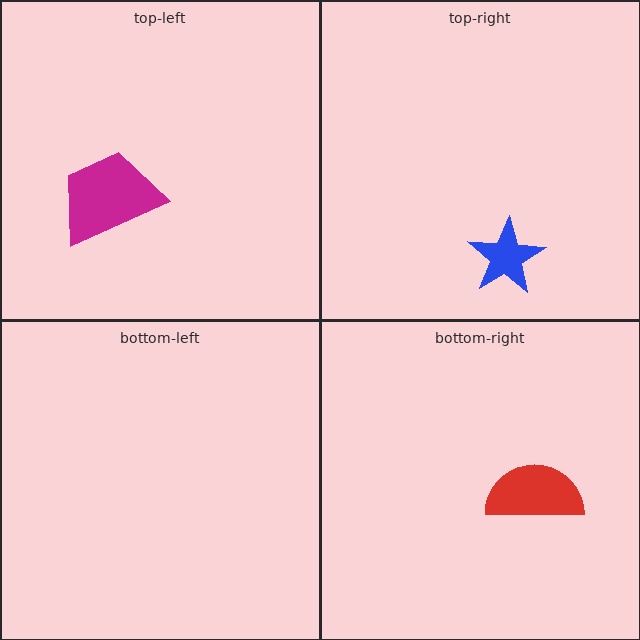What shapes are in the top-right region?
The blue star.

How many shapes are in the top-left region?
1.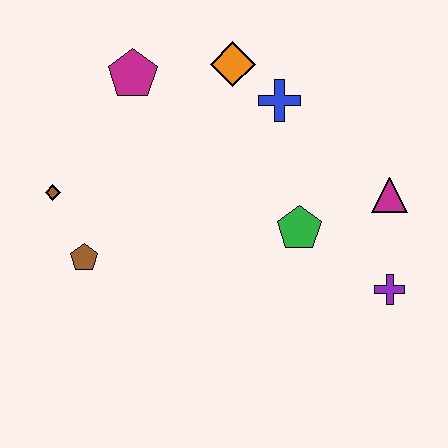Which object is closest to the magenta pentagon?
The orange diamond is closest to the magenta pentagon.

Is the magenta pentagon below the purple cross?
No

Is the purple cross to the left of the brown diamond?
No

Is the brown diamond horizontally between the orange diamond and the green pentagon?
No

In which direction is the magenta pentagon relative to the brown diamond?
The magenta pentagon is above the brown diamond.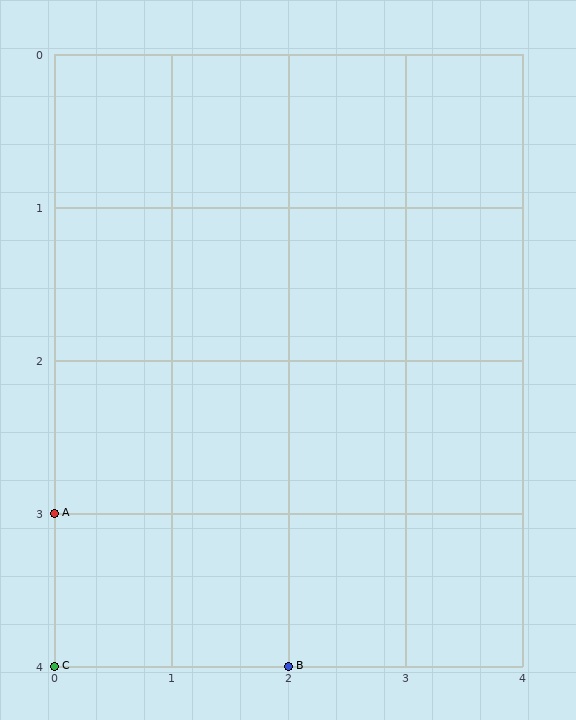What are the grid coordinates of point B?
Point B is at grid coordinates (2, 4).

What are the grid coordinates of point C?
Point C is at grid coordinates (0, 4).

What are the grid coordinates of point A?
Point A is at grid coordinates (0, 3).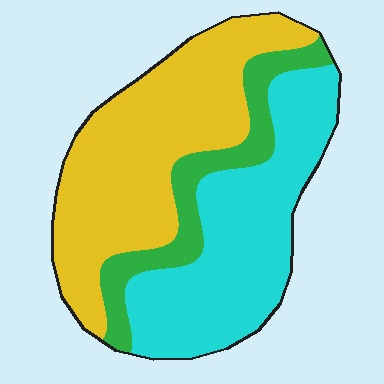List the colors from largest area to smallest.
From largest to smallest: yellow, cyan, green.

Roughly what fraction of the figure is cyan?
Cyan takes up between a quarter and a half of the figure.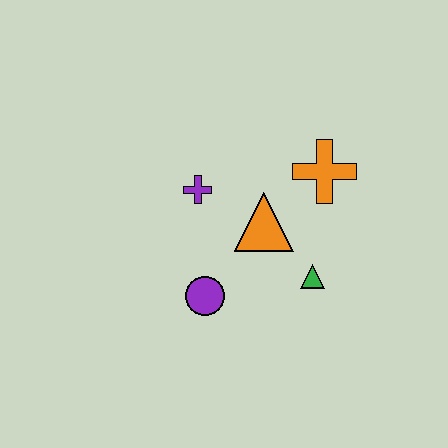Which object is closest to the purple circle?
The orange triangle is closest to the purple circle.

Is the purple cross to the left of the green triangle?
Yes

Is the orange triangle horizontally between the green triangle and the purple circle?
Yes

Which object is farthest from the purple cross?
The green triangle is farthest from the purple cross.